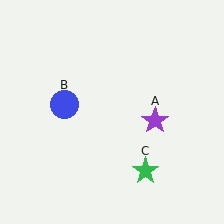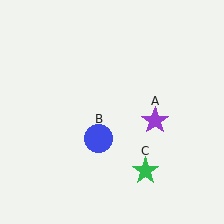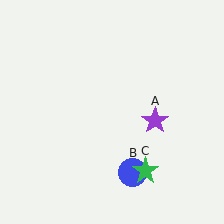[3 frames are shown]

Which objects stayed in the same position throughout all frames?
Purple star (object A) and green star (object C) remained stationary.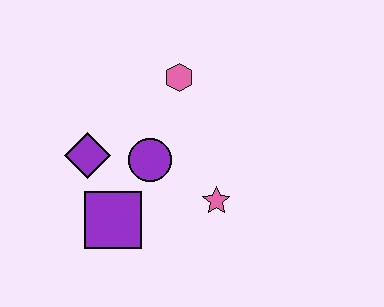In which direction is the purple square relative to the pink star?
The purple square is to the left of the pink star.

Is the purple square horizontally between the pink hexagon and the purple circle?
No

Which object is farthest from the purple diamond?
The pink star is farthest from the purple diamond.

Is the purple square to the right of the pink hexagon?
No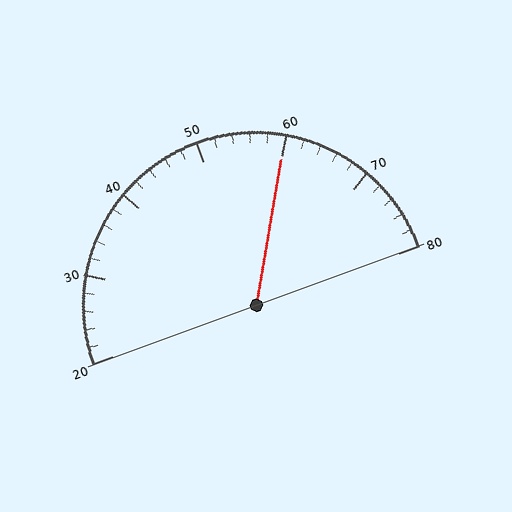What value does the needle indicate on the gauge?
The needle indicates approximately 60.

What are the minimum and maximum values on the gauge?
The gauge ranges from 20 to 80.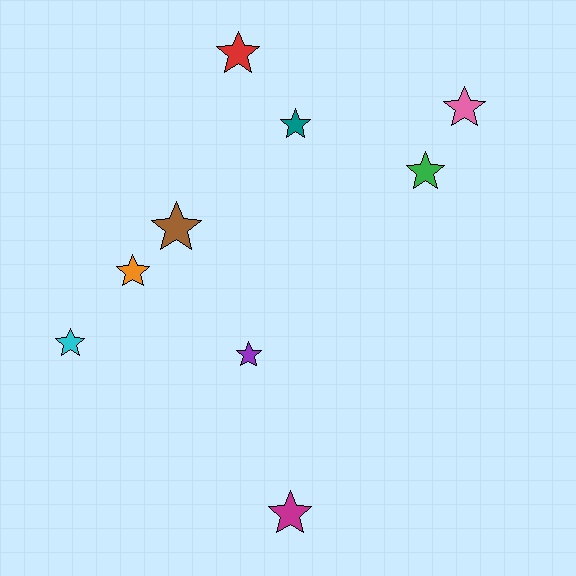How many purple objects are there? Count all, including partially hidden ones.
There is 1 purple object.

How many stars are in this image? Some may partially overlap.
There are 9 stars.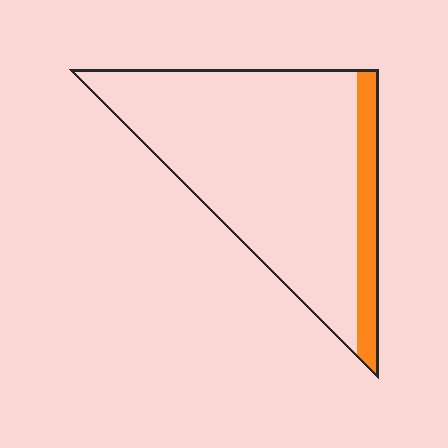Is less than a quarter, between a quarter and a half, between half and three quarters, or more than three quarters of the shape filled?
Less than a quarter.